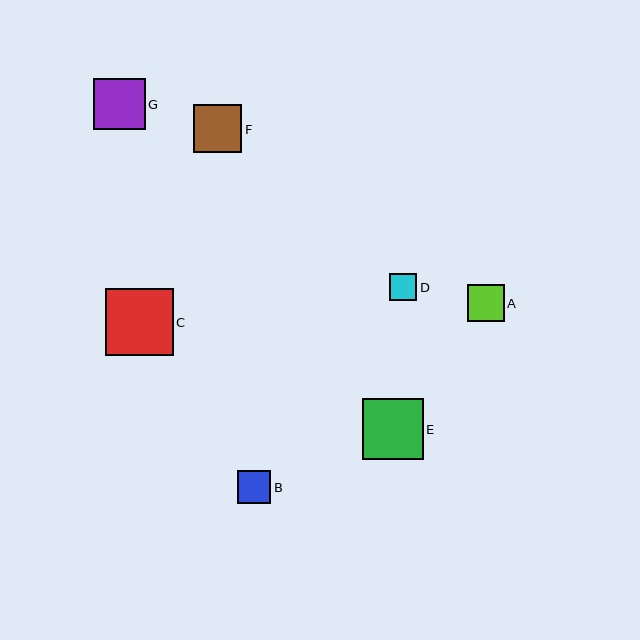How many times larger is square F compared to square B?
Square F is approximately 1.5 times the size of square B.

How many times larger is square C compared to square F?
Square C is approximately 1.4 times the size of square F.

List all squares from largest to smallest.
From largest to smallest: C, E, G, F, A, B, D.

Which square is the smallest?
Square D is the smallest with a size of approximately 27 pixels.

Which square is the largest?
Square C is the largest with a size of approximately 68 pixels.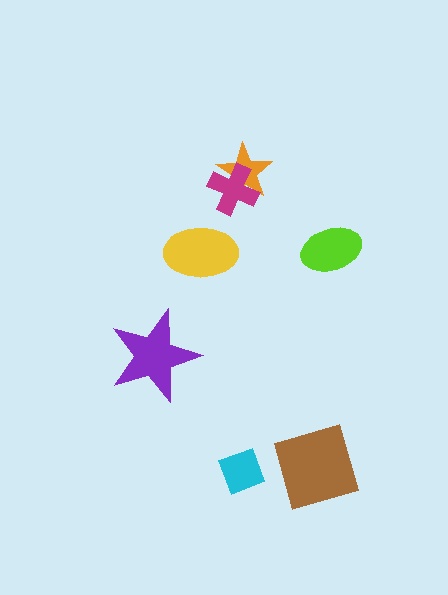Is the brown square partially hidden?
No, no other shape covers it.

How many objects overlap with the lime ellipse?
0 objects overlap with the lime ellipse.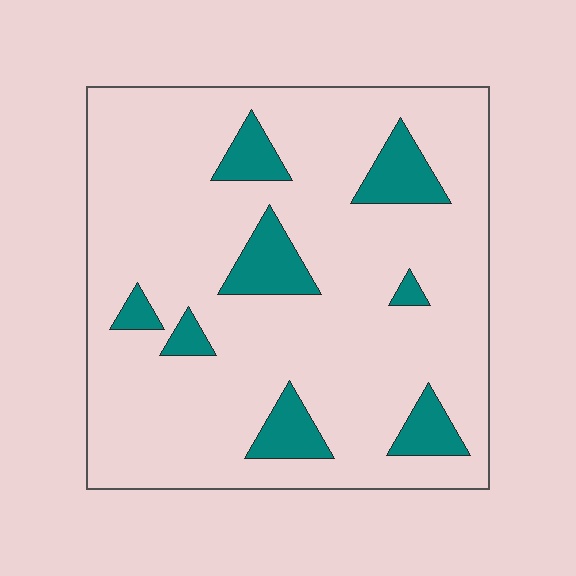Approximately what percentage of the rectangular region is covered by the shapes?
Approximately 15%.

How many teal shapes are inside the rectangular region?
8.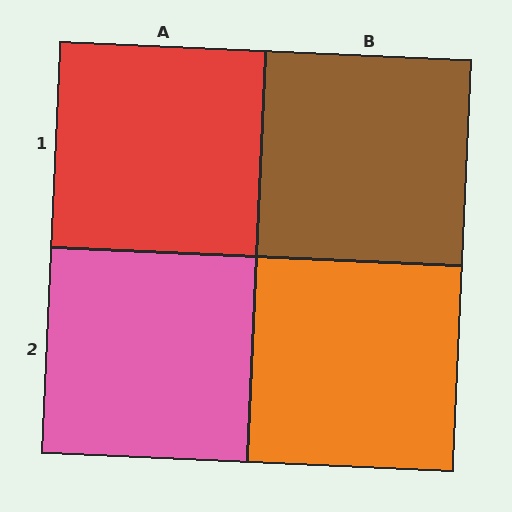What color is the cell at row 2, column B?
Orange.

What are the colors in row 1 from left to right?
Red, brown.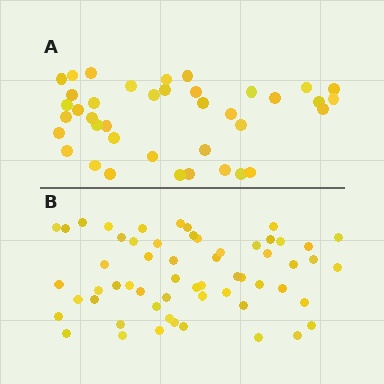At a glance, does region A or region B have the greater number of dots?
Region B (the bottom region) has more dots.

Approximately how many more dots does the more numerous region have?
Region B has approximately 20 more dots than region A.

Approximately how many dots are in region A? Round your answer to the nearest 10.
About 40 dots. (The exact count is 39, which rounds to 40.)